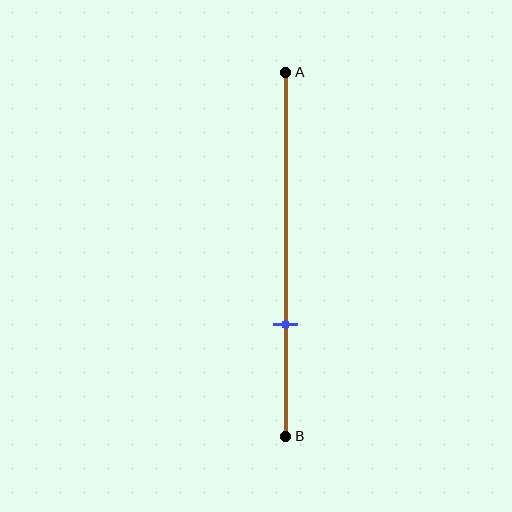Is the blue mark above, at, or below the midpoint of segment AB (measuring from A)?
The blue mark is below the midpoint of segment AB.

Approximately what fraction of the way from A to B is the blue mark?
The blue mark is approximately 70% of the way from A to B.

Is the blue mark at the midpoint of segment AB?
No, the mark is at about 70% from A, not at the 50% midpoint.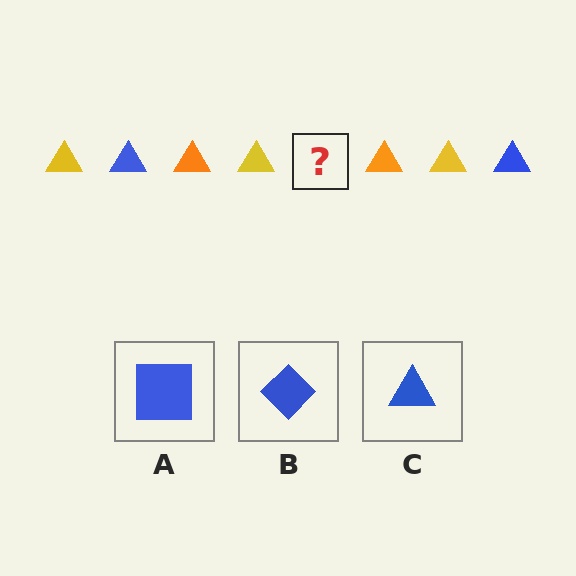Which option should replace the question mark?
Option C.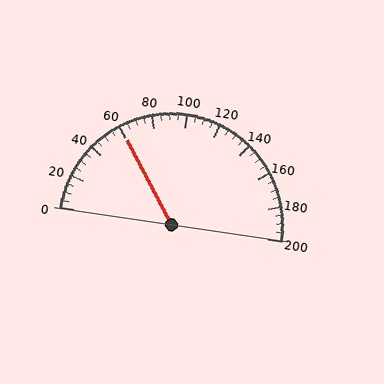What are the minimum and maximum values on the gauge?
The gauge ranges from 0 to 200.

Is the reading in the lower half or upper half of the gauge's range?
The reading is in the lower half of the range (0 to 200).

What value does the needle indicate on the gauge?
The needle indicates approximately 60.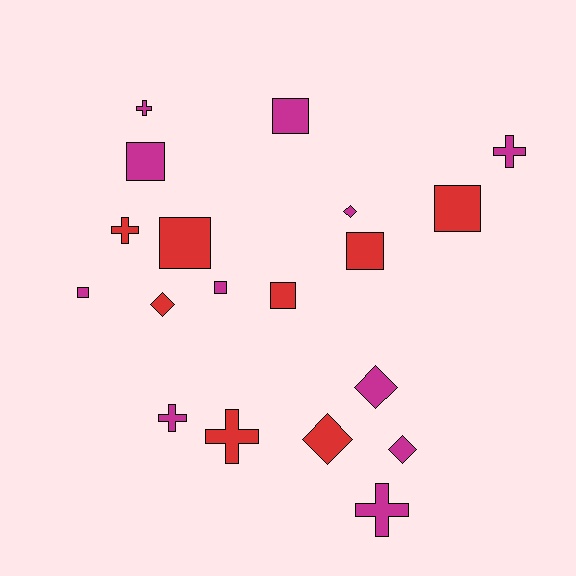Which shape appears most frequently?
Square, with 8 objects.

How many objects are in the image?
There are 19 objects.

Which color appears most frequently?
Magenta, with 11 objects.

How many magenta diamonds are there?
There are 3 magenta diamonds.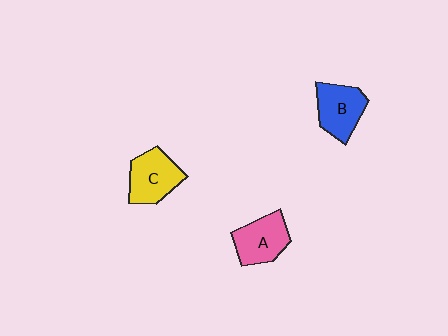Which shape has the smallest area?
Shape A (pink).